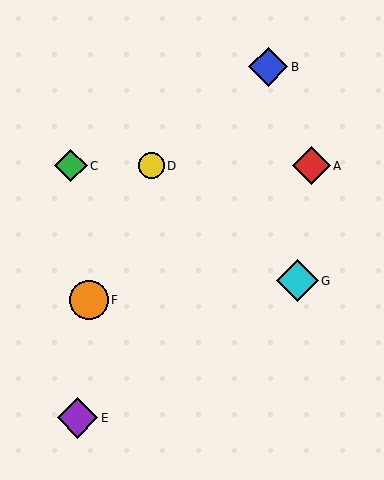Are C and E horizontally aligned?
No, C is at y≈166 and E is at y≈418.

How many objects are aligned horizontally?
3 objects (A, C, D) are aligned horizontally.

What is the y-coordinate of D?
Object D is at y≈166.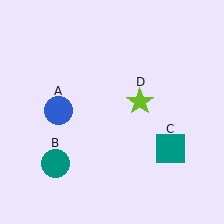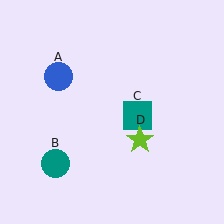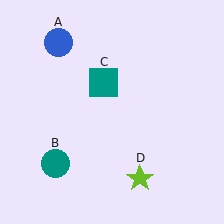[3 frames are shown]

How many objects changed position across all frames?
3 objects changed position: blue circle (object A), teal square (object C), lime star (object D).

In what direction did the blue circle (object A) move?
The blue circle (object A) moved up.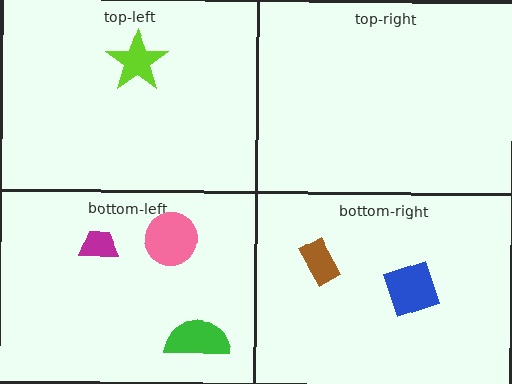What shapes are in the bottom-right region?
The blue square, the brown rectangle.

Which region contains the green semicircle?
The bottom-left region.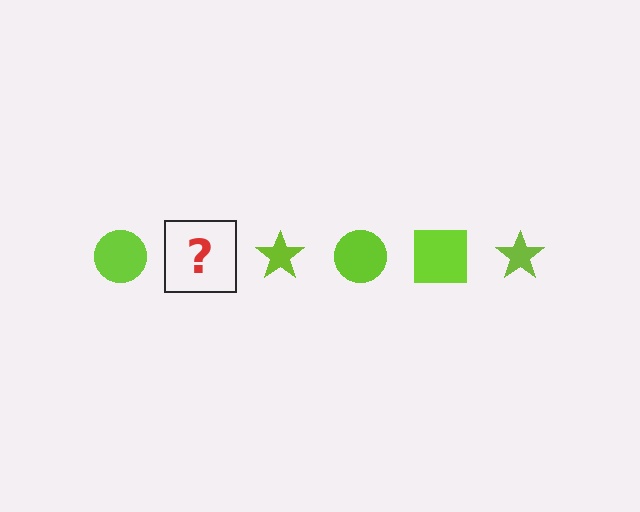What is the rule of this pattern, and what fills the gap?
The rule is that the pattern cycles through circle, square, star shapes in lime. The gap should be filled with a lime square.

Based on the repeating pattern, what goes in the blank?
The blank should be a lime square.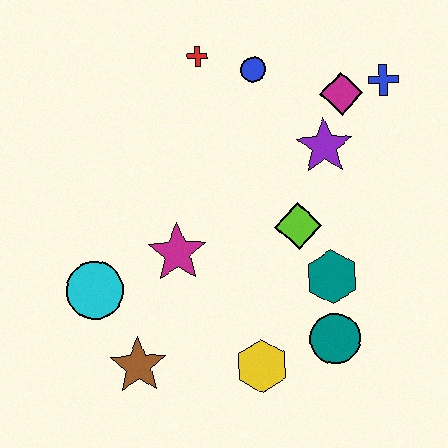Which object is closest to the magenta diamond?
The blue cross is closest to the magenta diamond.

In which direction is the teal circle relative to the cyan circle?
The teal circle is to the right of the cyan circle.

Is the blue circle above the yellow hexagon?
Yes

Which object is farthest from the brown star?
The blue cross is farthest from the brown star.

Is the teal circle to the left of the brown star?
No